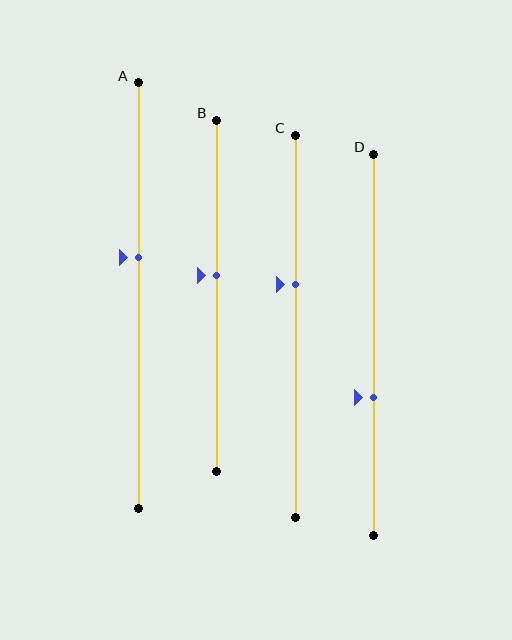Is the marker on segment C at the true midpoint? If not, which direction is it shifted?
No, the marker on segment C is shifted upward by about 11% of the segment length.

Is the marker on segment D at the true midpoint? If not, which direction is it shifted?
No, the marker on segment D is shifted downward by about 14% of the segment length.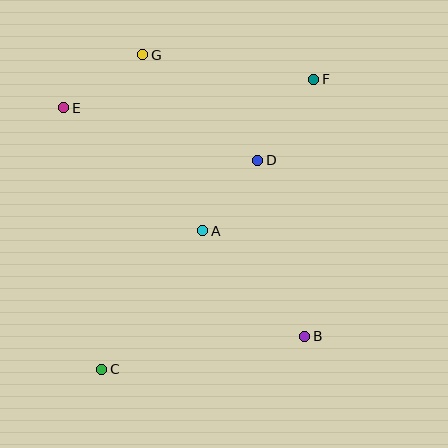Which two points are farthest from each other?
Points C and F are farthest from each other.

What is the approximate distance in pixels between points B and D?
The distance between B and D is approximately 182 pixels.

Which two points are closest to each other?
Points A and D are closest to each other.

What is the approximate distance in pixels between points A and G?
The distance between A and G is approximately 186 pixels.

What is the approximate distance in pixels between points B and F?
The distance between B and F is approximately 257 pixels.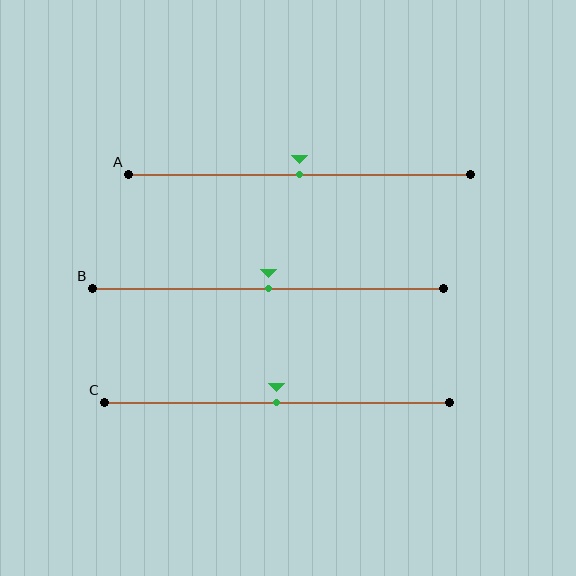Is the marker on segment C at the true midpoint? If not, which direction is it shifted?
Yes, the marker on segment C is at the true midpoint.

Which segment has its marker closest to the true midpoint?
Segment A has its marker closest to the true midpoint.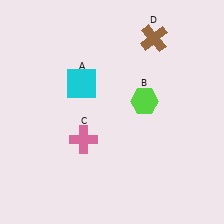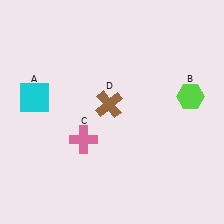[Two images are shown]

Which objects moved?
The objects that moved are: the cyan square (A), the lime hexagon (B), the brown cross (D).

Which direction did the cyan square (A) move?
The cyan square (A) moved left.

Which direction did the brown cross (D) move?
The brown cross (D) moved down.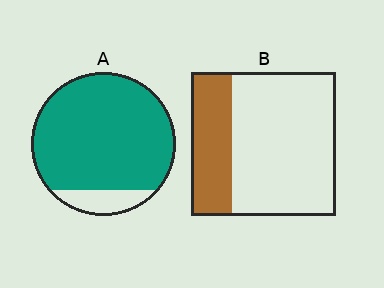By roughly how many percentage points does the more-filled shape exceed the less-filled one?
By roughly 60 percentage points (A over B).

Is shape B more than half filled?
No.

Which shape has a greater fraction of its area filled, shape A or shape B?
Shape A.